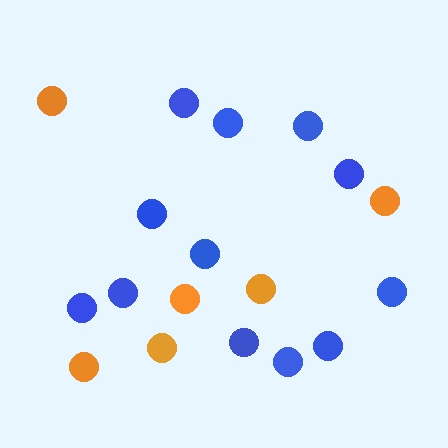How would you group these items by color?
There are 2 groups: one group of blue circles (12) and one group of orange circles (6).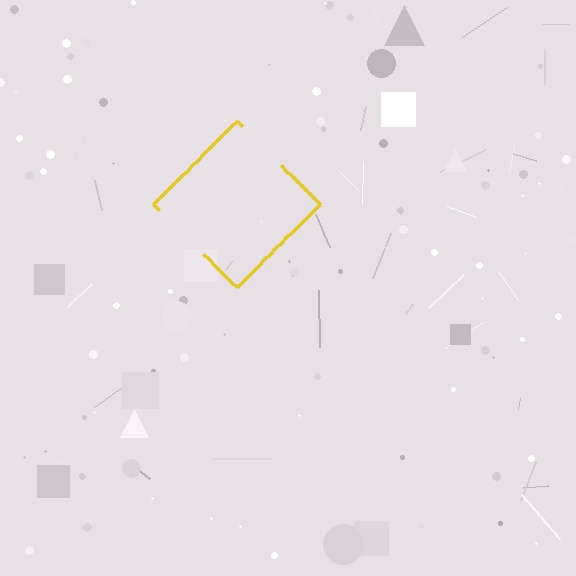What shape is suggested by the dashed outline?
The dashed outline suggests a diamond.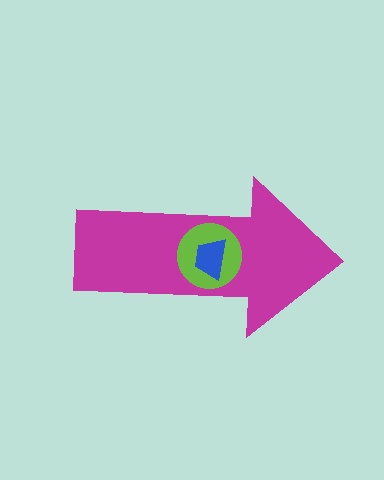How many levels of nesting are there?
3.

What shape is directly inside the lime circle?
The blue trapezoid.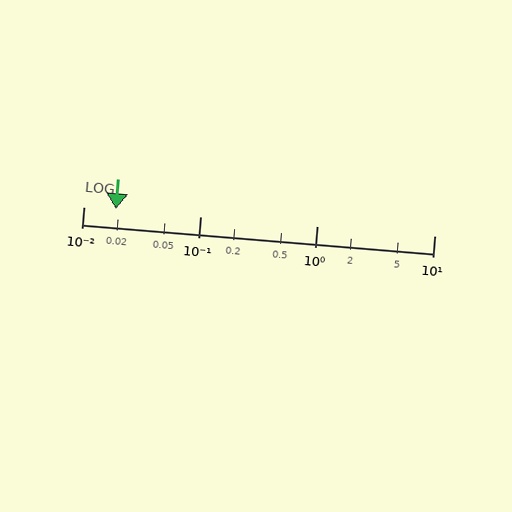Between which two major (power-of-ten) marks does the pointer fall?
The pointer is between 0.01 and 0.1.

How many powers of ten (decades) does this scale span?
The scale spans 3 decades, from 0.01 to 10.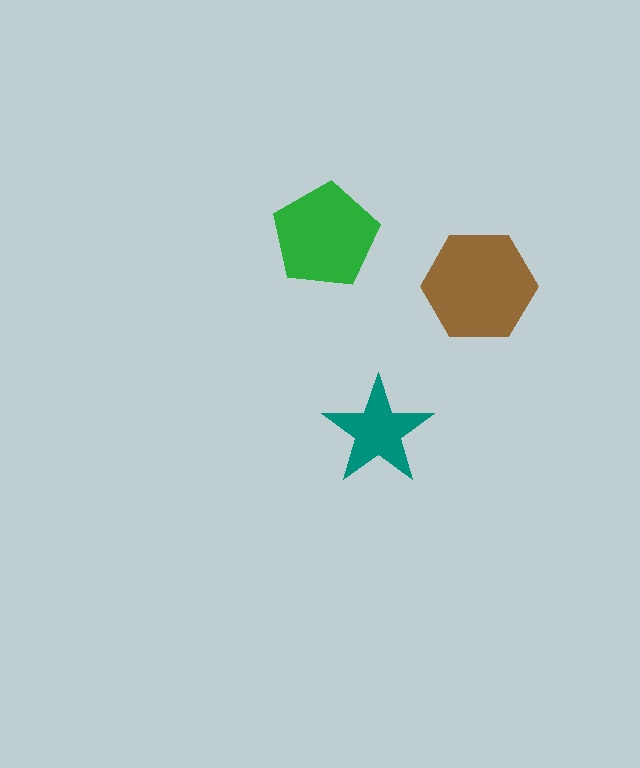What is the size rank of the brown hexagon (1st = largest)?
1st.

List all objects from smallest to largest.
The teal star, the green pentagon, the brown hexagon.